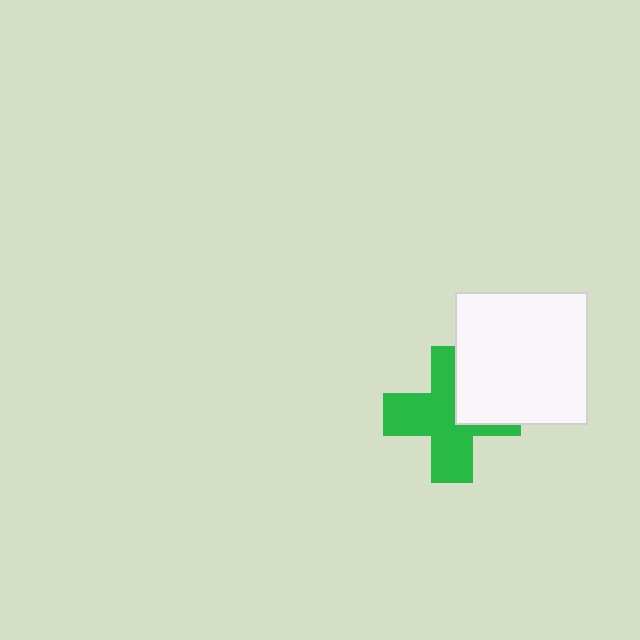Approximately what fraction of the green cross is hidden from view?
Roughly 30% of the green cross is hidden behind the white square.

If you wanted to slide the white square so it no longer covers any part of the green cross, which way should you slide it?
Slide it toward the upper-right — that is the most direct way to separate the two shapes.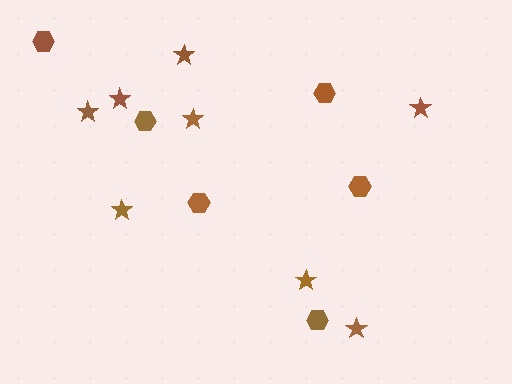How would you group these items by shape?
There are 2 groups: one group of stars (8) and one group of hexagons (6).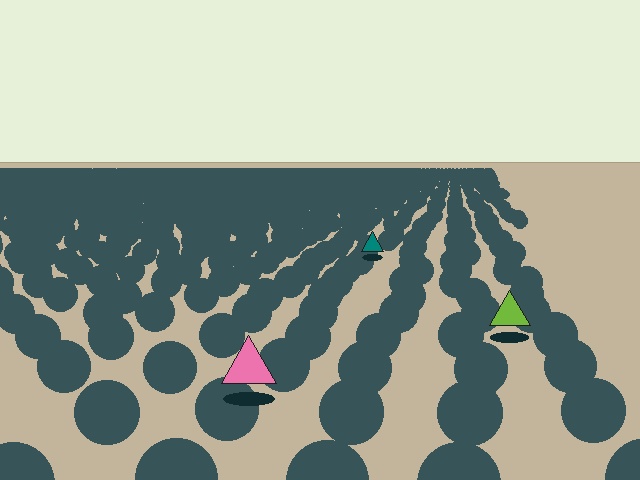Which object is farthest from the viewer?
The teal triangle is farthest from the viewer. It appears smaller and the ground texture around it is denser.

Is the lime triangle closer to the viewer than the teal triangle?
Yes. The lime triangle is closer — you can tell from the texture gradient: the ground texture is coarser near it.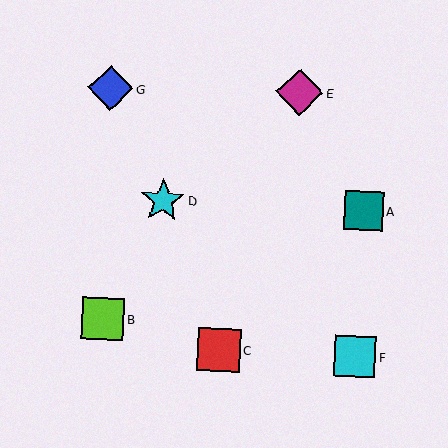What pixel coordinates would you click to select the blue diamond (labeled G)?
Click at (111, 88) to select the blue diamond G.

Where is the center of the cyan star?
The center of the cyan star is at (163, 200).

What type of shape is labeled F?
Shape F is a cyan square.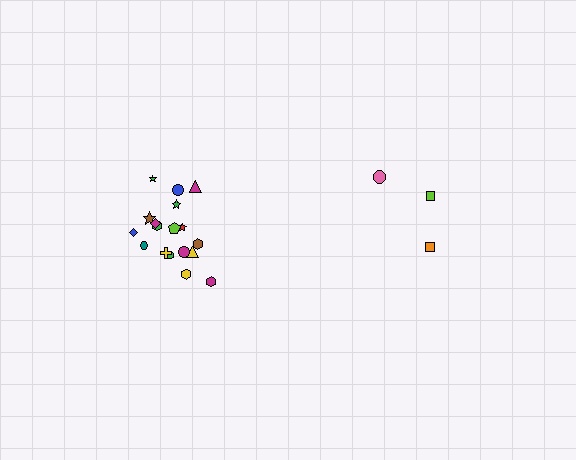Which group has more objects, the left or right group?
The left group.